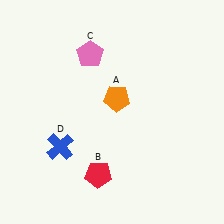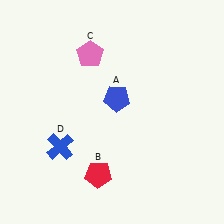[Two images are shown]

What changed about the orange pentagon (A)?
In Image 1, A is orange. In Image 2, it changed to blue.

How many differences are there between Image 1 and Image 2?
There is 1 difference between the two images.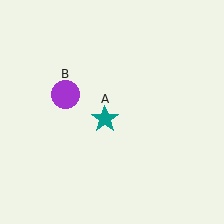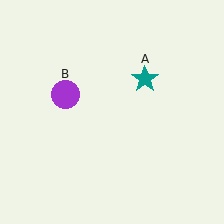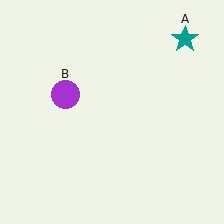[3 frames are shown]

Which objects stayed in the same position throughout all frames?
Purple circle (object B) remained stationary.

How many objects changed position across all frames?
1 object changed position: teal star (object A).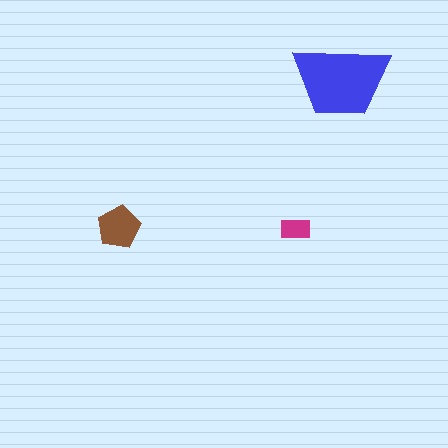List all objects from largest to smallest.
The blue trapezoid, the brown pentagon, the magenta rectangle.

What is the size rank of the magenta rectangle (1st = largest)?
3rd.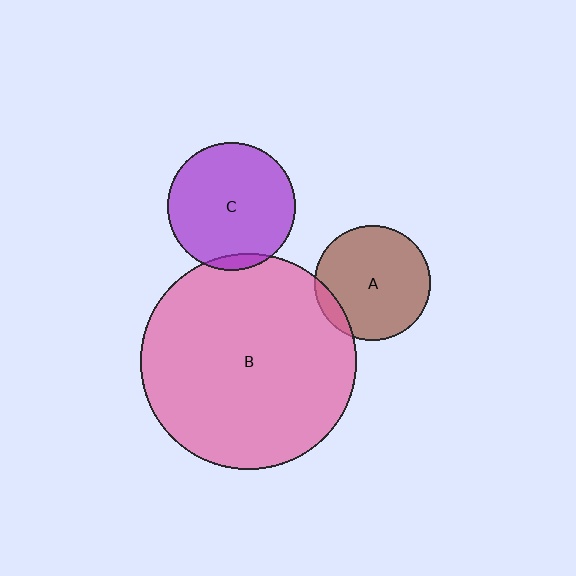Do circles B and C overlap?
Yes.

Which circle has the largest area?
Circle B (pink).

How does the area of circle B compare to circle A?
Approximately 3.5 times.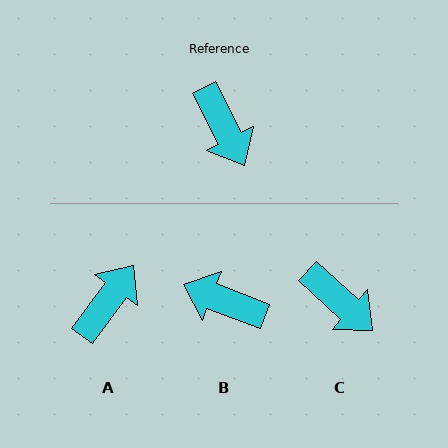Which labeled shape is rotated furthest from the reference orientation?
B, about 139 degrees away.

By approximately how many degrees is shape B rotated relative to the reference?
Approximately 139 degrees clockwise.